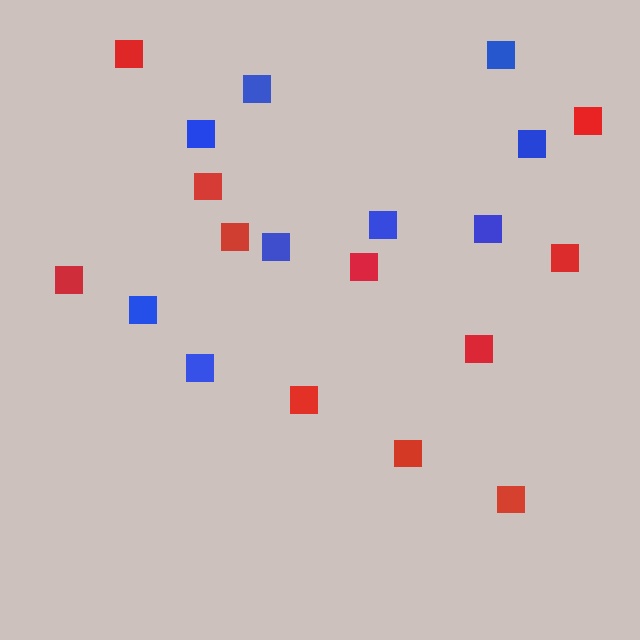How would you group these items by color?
There are 2 groups: one group of red squares (11) and one group of blue squares (9).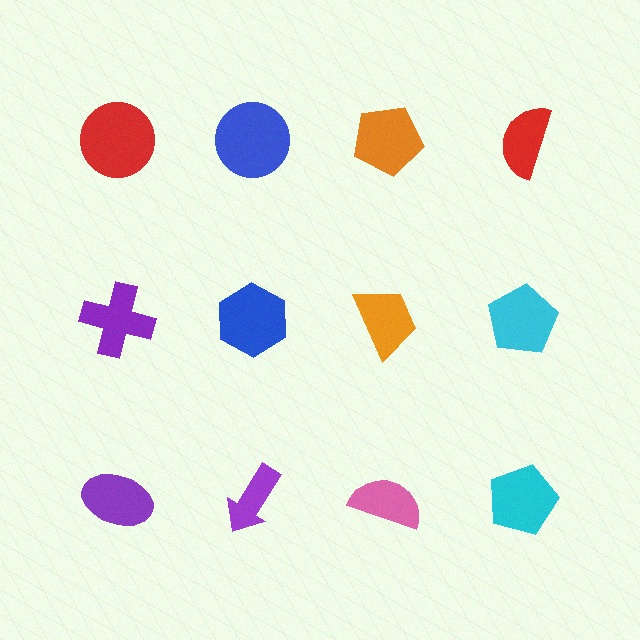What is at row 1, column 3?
An orange pentagon.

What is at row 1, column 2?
A blue circle.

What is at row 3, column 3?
A pink semicircle.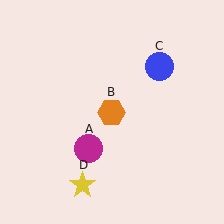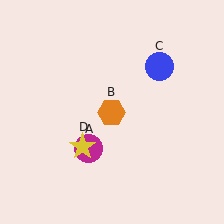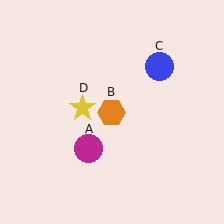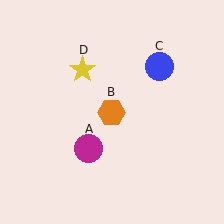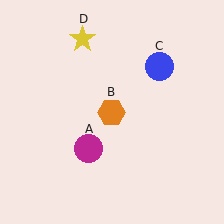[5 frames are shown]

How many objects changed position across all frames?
1 object changed position: yellow star (object D).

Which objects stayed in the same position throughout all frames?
Magenta circle (object A) and orange hexagon (object B) and blue circle (object C) remained stationary.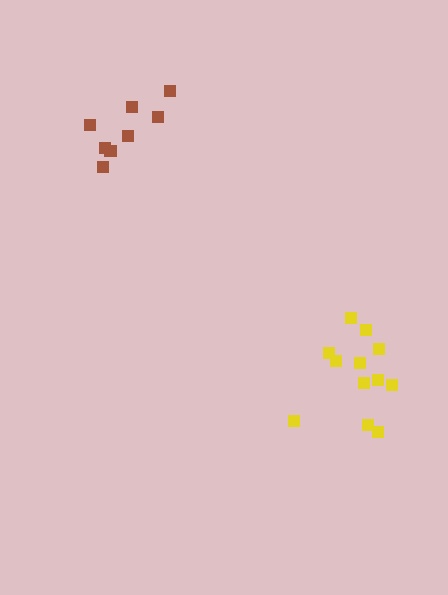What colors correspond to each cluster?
The clusters are colored: yellow, brown.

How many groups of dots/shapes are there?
There are 2 groups.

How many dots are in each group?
Group 1: 12 dots, Group 2: 8 dots (20 total).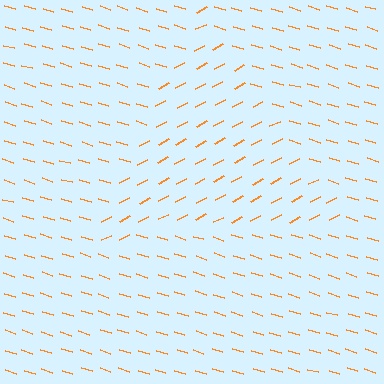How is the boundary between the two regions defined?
The boundary is defined purely by a change in line orientation (approximately 45 degrees difference). All lines are the same color and thickness.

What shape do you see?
I see a triangle.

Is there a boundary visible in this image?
Yes, there is a texture boundary formed by a change in line orientation.